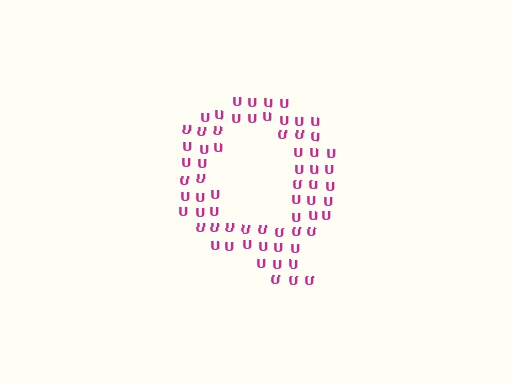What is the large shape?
The large shape is the letter Q.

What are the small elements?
The small elements are letter U's.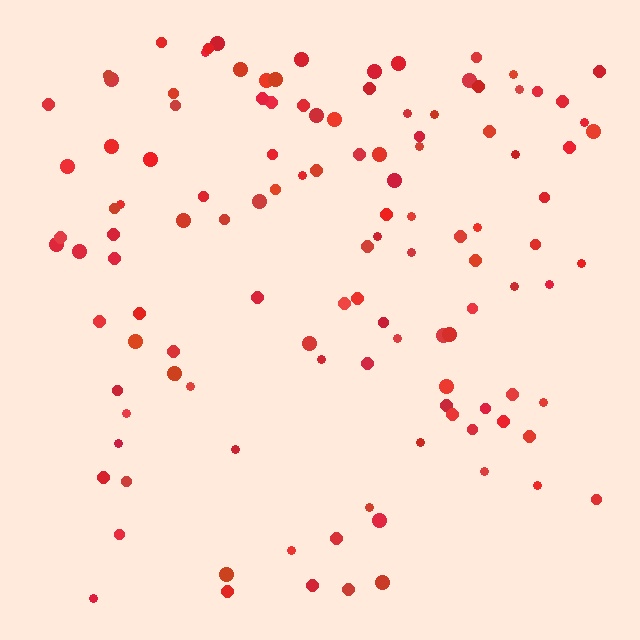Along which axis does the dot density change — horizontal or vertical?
Vertical.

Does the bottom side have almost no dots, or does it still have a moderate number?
Still a moderate number, just noticeably fewer than the top.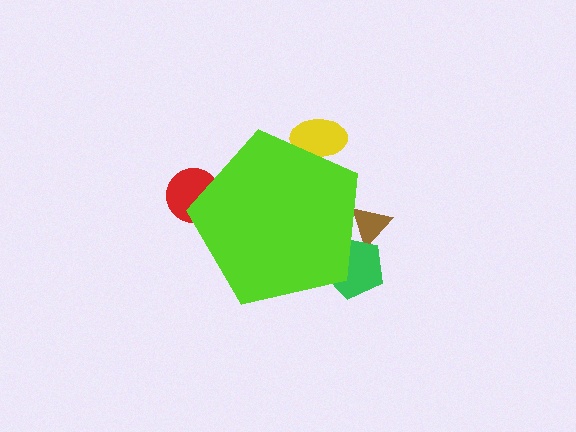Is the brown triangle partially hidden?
Yes, the brown triangle is partially hidden behind the lime pentagon.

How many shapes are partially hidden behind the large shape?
4 shapes are partially hidden.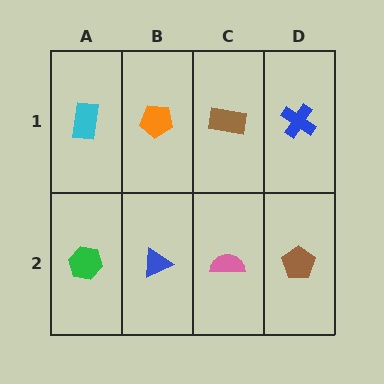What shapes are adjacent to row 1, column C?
A pink semicircle (row 2, column C), an orange pentagon (row 1, column B), a blue cross (row 1, column D).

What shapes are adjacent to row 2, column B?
An orange pentagon (row 1, column B), a green hexagon (row 2, column A), a pink semicircle (row 2, column C).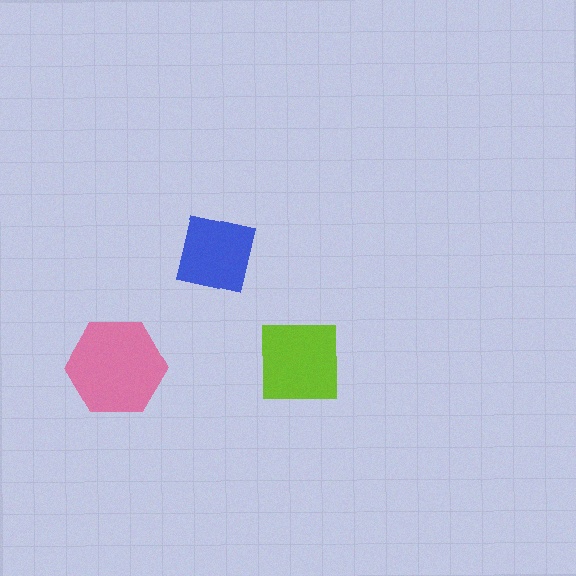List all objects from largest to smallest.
The pink hexagon, the lime square, the blue square.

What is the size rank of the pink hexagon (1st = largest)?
1st.